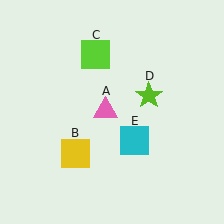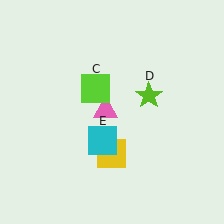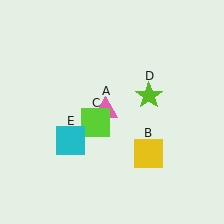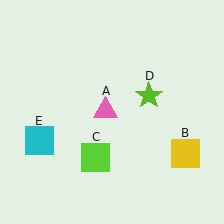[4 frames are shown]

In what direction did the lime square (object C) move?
The lime square (object C) moved down.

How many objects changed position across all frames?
3 objects changed position: yellow square (object B), lime square (object C), cyan square (object E).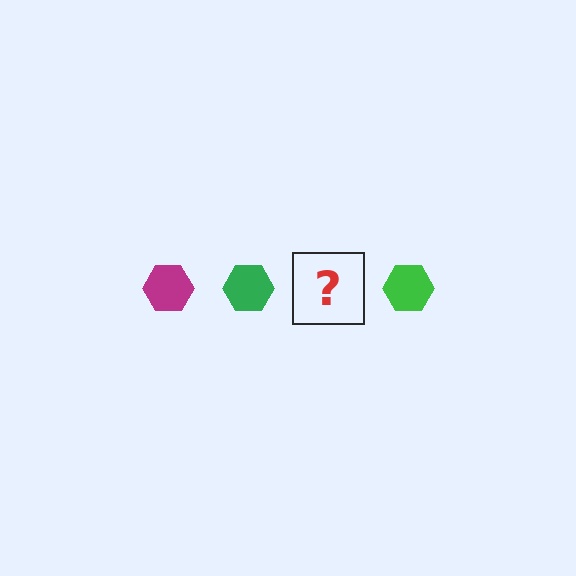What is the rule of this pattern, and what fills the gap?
The rule is that the pattern cycles through magenta, green hexagons. The gap should be filled with a magenta hexagon.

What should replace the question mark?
The question mark should be replaced with a magenta hexagon.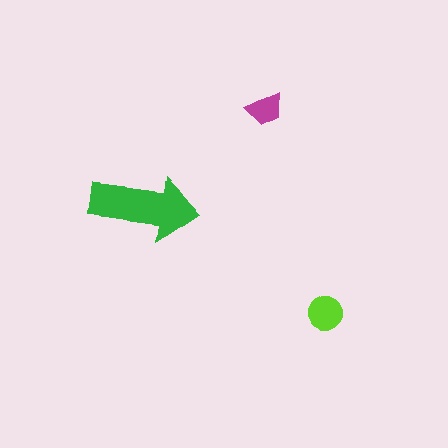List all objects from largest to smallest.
The green arrow, the lime circle, the magenta trapezoid.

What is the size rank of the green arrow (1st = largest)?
1st.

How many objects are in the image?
There are 3 objects in the image.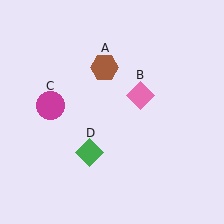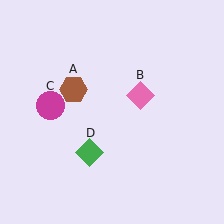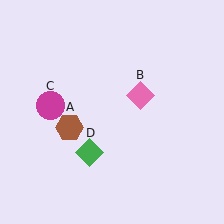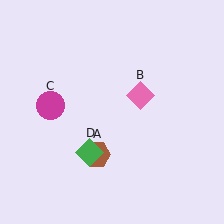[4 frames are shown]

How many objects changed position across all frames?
1 object changed position: brown hexagon (object A).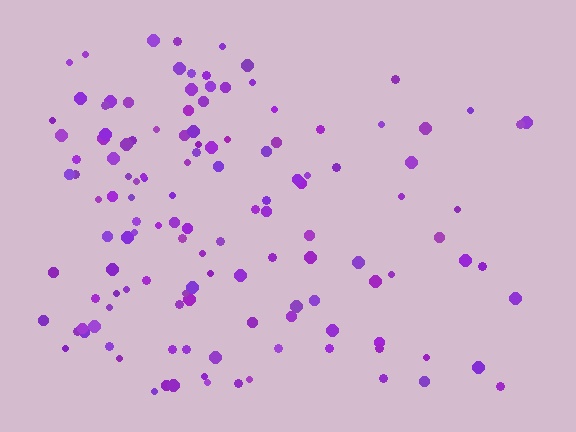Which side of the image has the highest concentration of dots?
The left.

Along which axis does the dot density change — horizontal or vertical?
Horizontal.